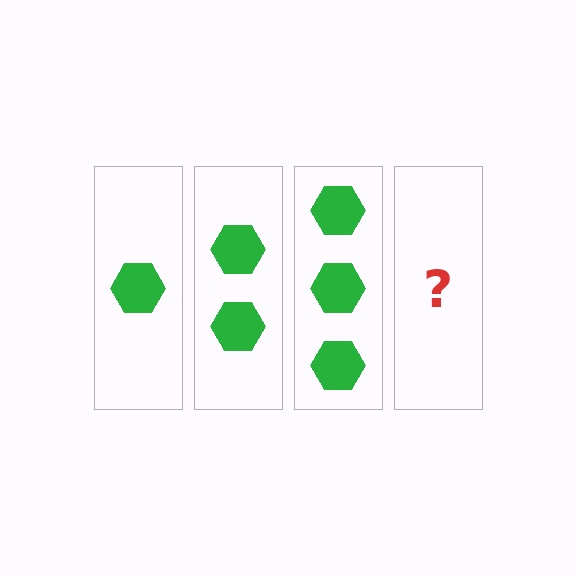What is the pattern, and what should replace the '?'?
The pattern is that each step adds one more hexagon. The '?' should be 4 hexagons.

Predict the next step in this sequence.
The next step is 4 hexagons.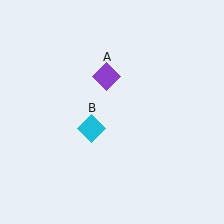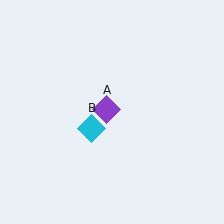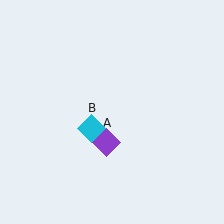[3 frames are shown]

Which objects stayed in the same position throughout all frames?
Cyan diamond (object B) remained stationary.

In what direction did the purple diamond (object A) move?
The purple diamond (object A) moved down.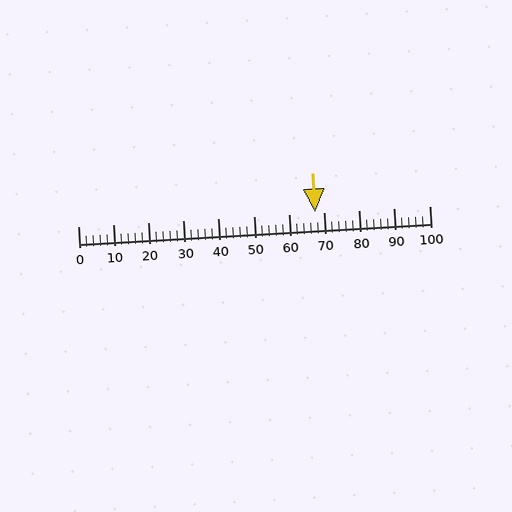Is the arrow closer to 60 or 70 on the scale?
The arrow is closer to 70.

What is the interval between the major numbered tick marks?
The major tick marks are spaced 10 units apart.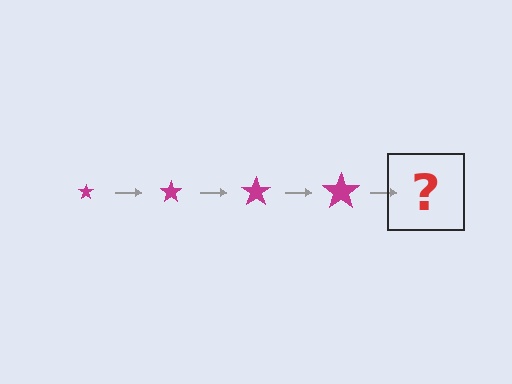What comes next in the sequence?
The next element should be a magenta star, larger than the previous one.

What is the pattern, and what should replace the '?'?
The pattern is that the star gets progressively larger each step. The '?' should be a magenta star, larger than the previous one.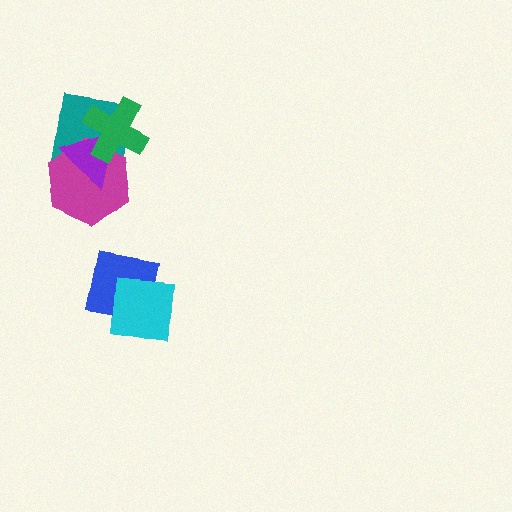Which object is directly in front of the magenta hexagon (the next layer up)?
The purple triangle is directly in front of the magenta hexagon.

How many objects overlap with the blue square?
1 object overlaps with the blue square.